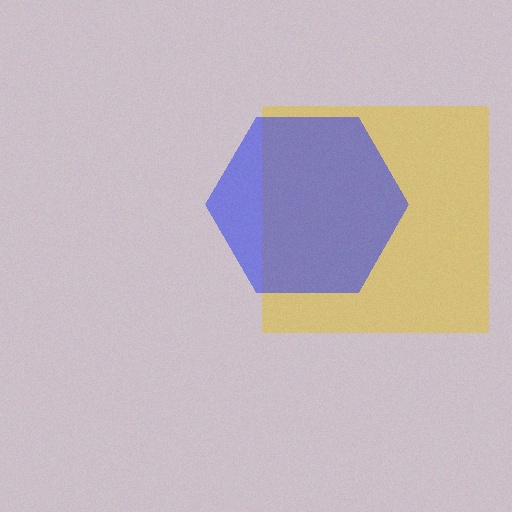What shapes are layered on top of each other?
The layered shapes are: a yellow square, a blue hexagon.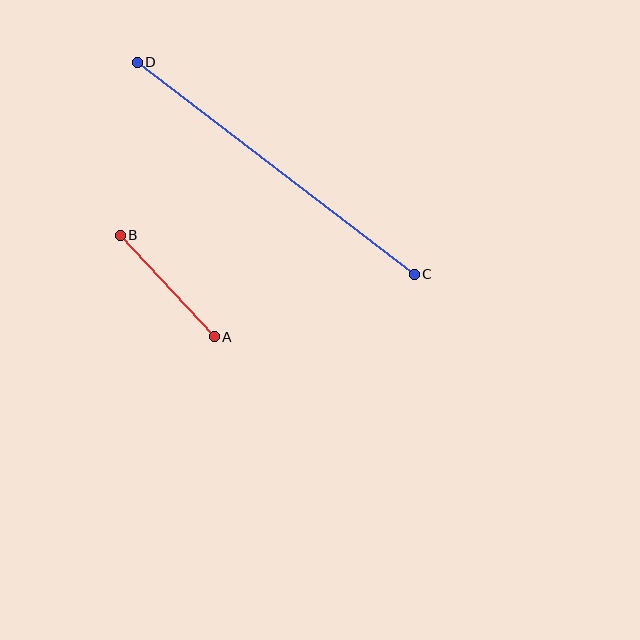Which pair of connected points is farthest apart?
Points C and D are farthest apart.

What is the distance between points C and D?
The distance is approximately 349 pixels.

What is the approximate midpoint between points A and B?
The midpoint is at approximately (167, 286) pixels.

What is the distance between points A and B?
The distance is approximately 138 pixels.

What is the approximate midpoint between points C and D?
The midpoint is at approximately (276, 168) pixels.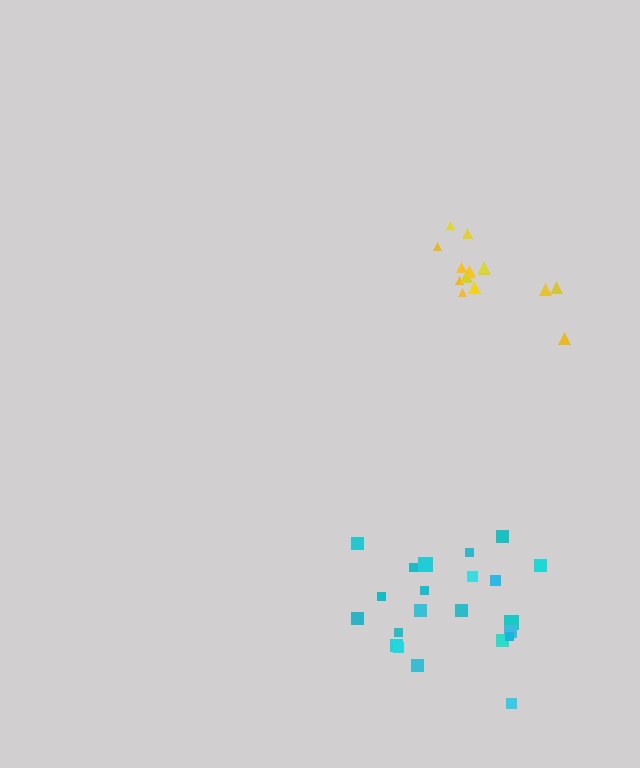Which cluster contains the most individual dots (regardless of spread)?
Cyan (23).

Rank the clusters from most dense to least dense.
cyan, yellow.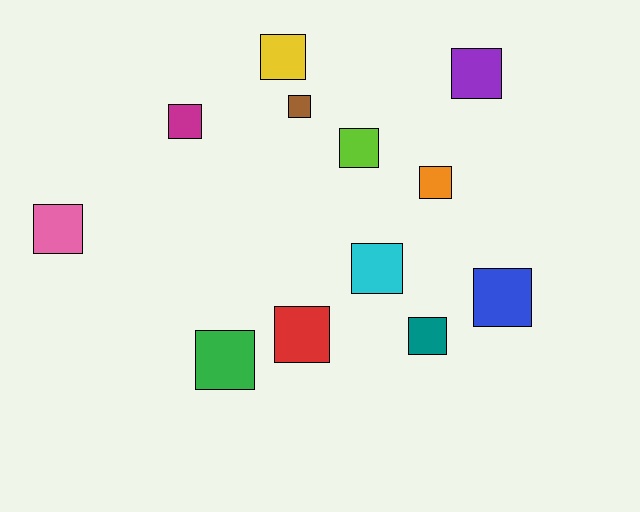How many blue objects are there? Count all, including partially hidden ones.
There is 1 blue object.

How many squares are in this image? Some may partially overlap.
There are 12 squares.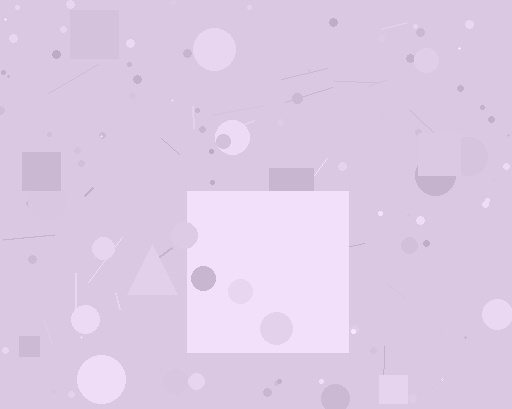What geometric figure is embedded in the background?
A square is embedded in the background.